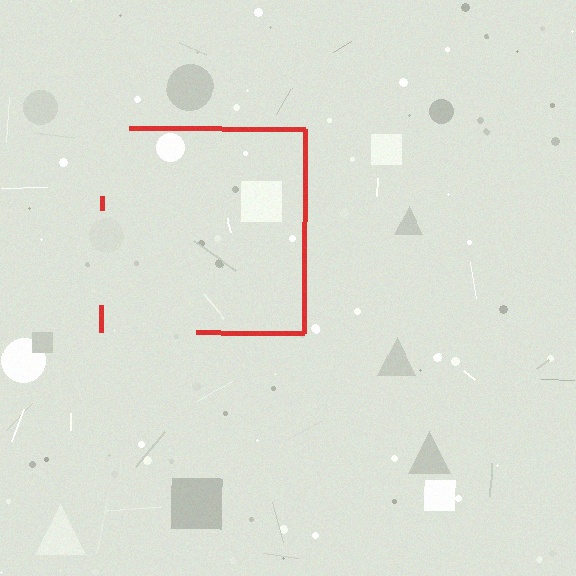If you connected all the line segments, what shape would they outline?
They would outline a square.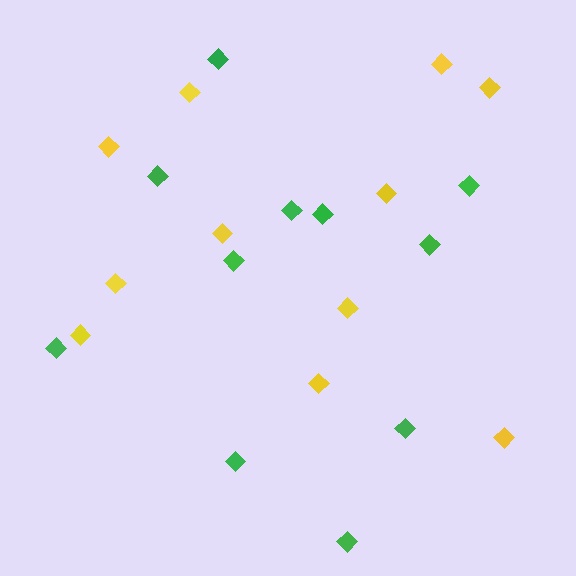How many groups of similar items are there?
There are 2 groups: one group of yellow diamonds (11) and one group of green diamonds (11).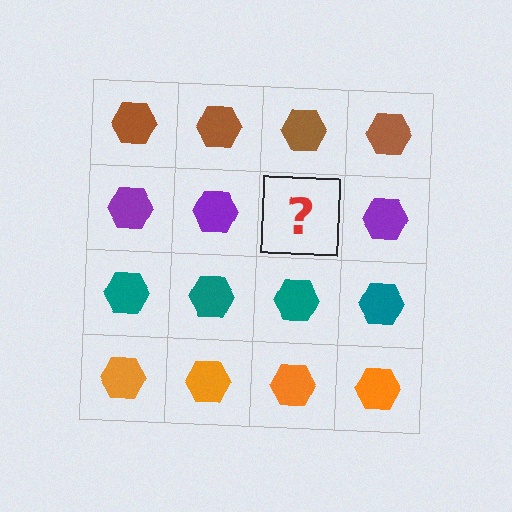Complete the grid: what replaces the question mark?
The question mark should be replaced with a purple hexagon.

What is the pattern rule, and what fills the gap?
The rule is that each row has a consistent color. The gap should be filled with a purple hexagon.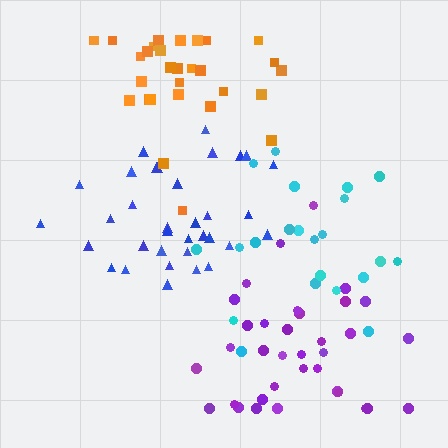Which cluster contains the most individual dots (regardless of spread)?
Purple (35).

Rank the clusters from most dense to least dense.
blue, purple, orange, cyan.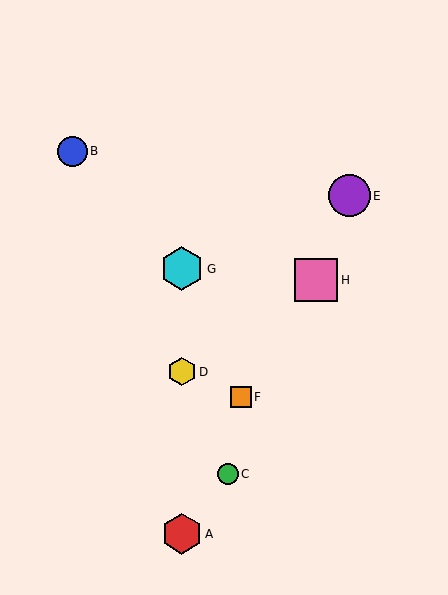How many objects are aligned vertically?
3 objects (A, D, G) are aligned vertically.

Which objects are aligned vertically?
Objects A, D, G are aligned vertically.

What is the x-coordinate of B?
Object B is at x≈72.